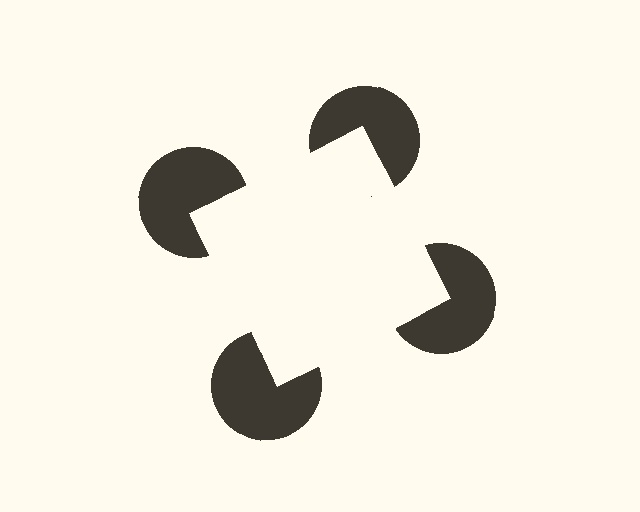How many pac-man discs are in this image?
There are 4 — one at each vertex of the illusory square.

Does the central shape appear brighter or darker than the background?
It typically appears slightly brighter than the background, even though no actual brightness change is drawn.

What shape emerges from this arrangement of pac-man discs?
An illusory square — its edges are inferred from the aligned wedge cuts in the pac-man discs, not physically drawn.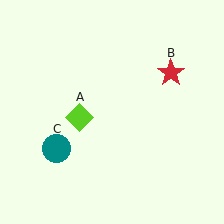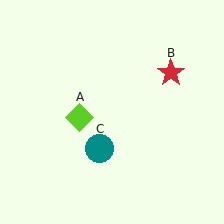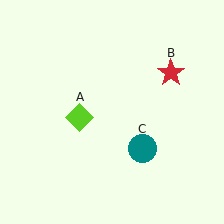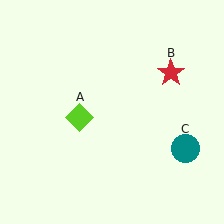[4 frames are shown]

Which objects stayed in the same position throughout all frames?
Lime diamond (object A) and red star (object B) remained stationary.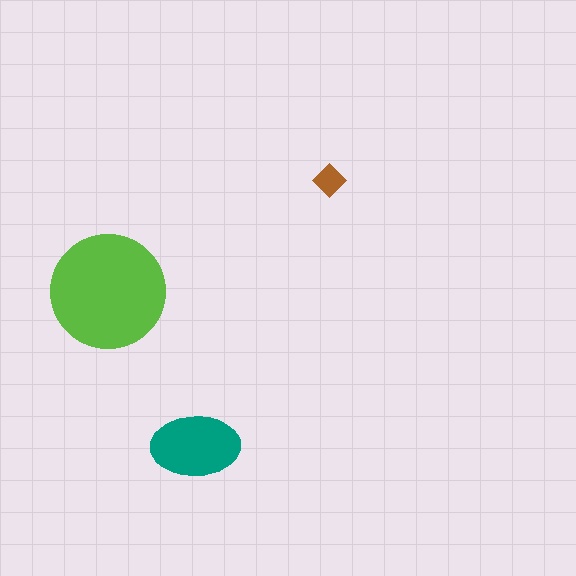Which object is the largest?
The lime circle.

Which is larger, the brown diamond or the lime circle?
The lime circle.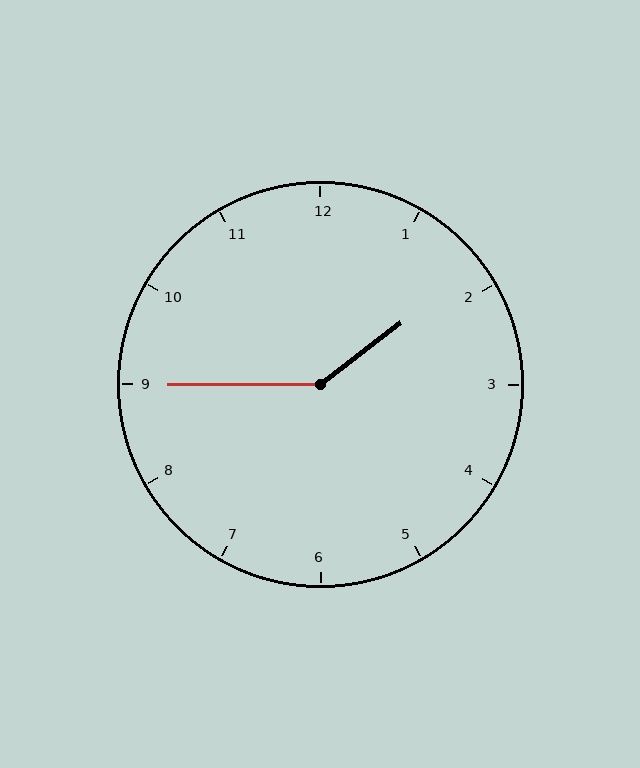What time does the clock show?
1:45.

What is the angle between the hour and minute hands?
Approximately 142 degrees.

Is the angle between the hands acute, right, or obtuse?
It is obtuse.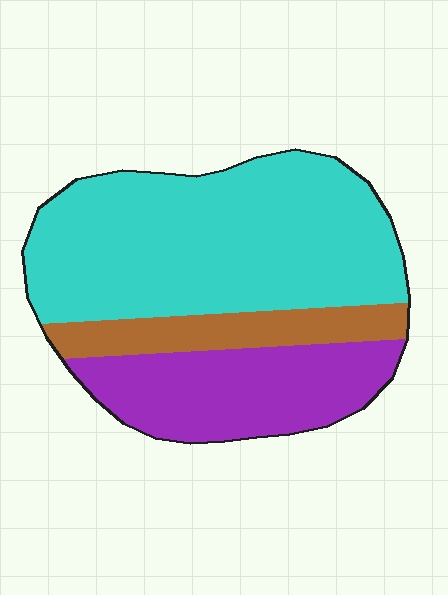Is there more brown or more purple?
Purple.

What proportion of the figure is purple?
Purple takes up about one quarter (1/4) of the figure.